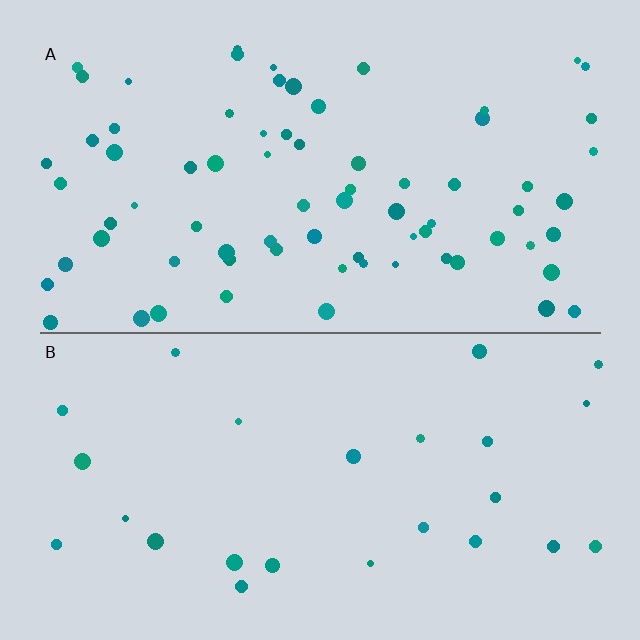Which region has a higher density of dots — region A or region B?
A (the top).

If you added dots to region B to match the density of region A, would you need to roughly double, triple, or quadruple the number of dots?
Approximately triple.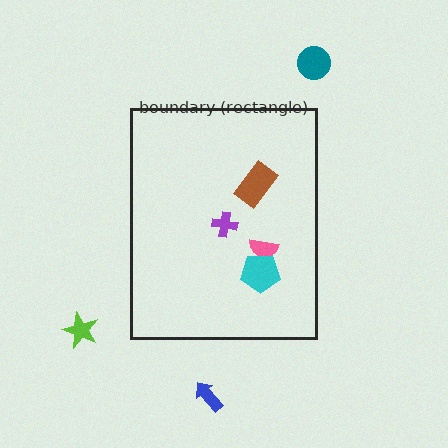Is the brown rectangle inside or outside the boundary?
Inside.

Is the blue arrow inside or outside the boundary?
Outside.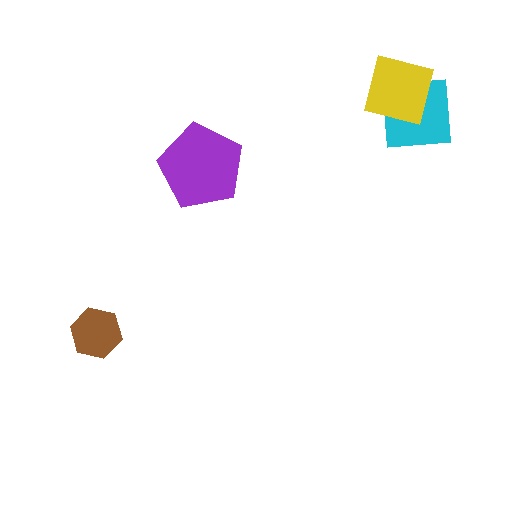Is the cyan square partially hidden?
Yes, it is partially covered by another shape.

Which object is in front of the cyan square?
The yellow square is in front of the cyan square.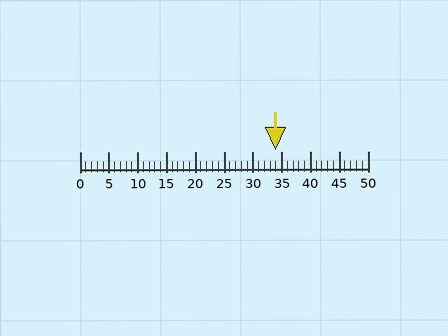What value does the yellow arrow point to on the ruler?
The yellow arrow points to approximately 34.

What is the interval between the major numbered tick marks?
The major tick marks are spaced 5 units apart.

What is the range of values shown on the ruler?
The ruler shows values from 0 to 50.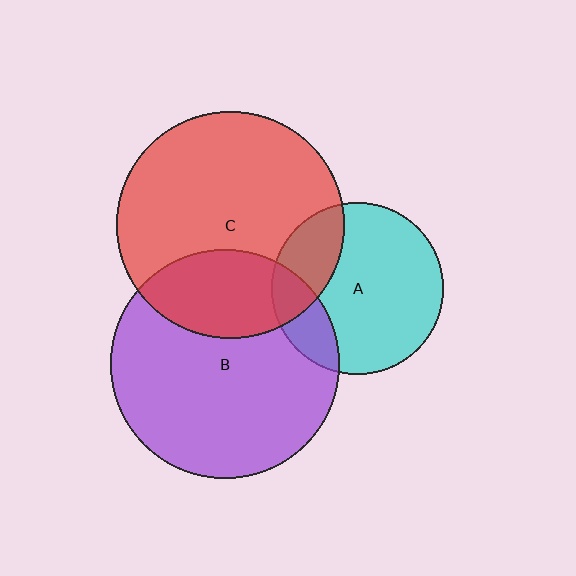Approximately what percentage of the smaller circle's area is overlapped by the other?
Approximately 25%.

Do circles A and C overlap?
Yes.